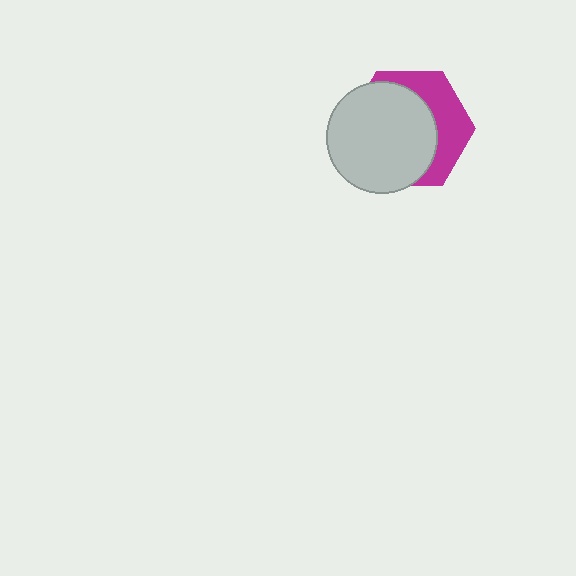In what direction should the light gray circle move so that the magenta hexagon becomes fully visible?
The light gray circle should move toward the lower-left. That is the shortest direction to clear the overlap and leave the magenta hexagon fully visible.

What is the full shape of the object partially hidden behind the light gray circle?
The partially hidden object is a magenta hexagon.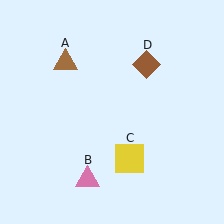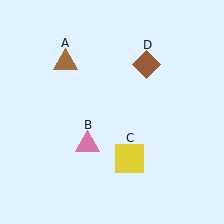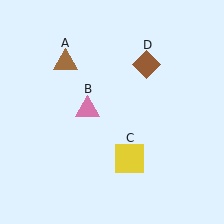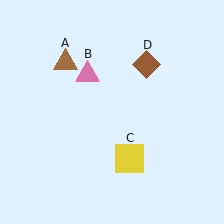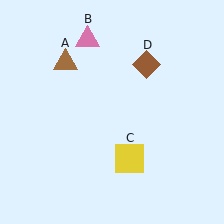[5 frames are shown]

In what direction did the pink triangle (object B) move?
The pink triangle (object B) moved up.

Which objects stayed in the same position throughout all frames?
Brown triangle (object A) and yellow square (object C) and brown diamond (object D) remained stationary.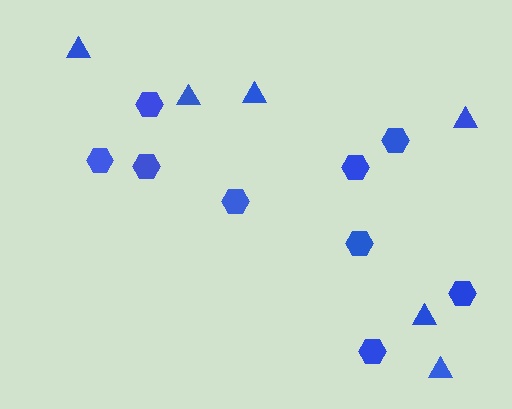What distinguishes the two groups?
There are 2 groups: one group of triangles (6) and one group of hexagons (9).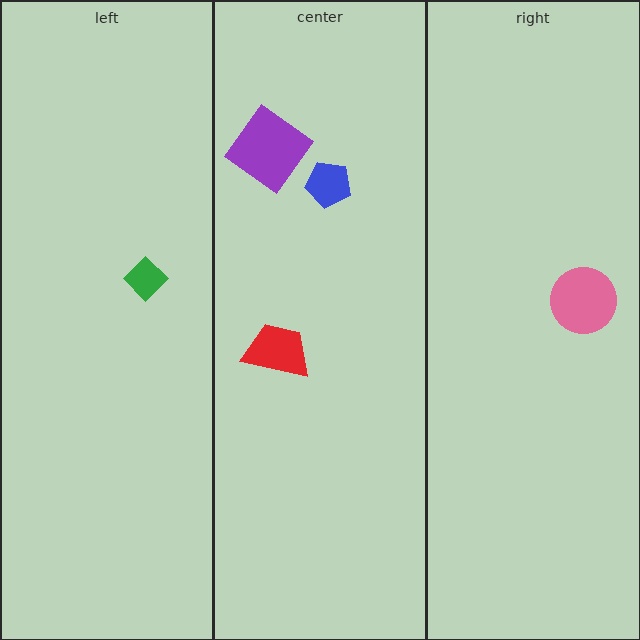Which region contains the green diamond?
The left region.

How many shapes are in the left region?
1.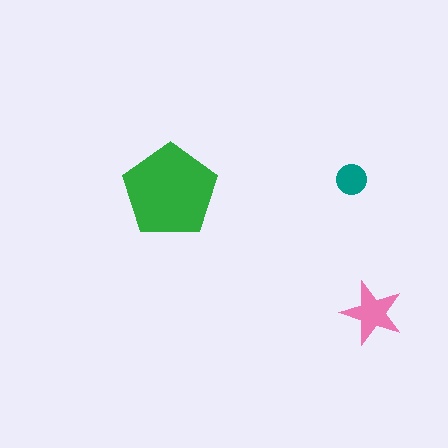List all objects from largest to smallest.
The green pentagon, the pink star, the teal circle.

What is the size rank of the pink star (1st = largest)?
2nd.